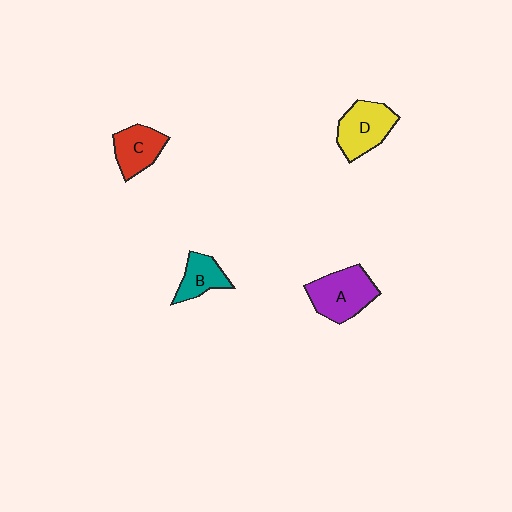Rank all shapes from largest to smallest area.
From largest to smallest: A (purple), D (yellow), C (red), B (teal).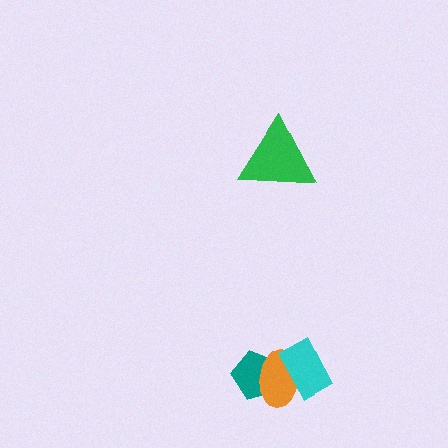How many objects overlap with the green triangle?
0 objects overlap with the green triangle.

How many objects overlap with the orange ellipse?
2 objects overlap with the orange ellipse.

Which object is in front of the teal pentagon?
The orange ellipse is in front of the teal pentagon.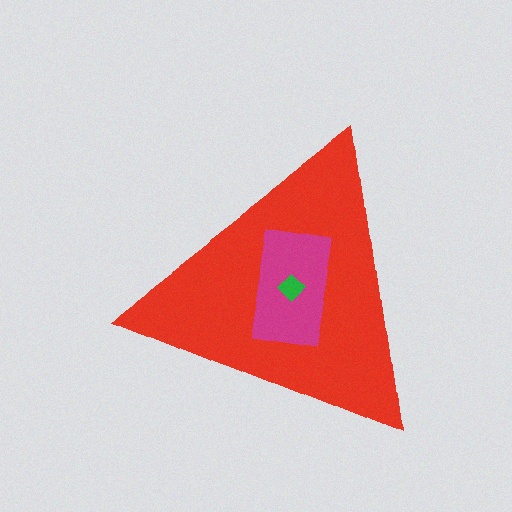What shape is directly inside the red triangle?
The magenta rectangle.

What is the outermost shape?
The red triangle.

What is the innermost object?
The green diamond.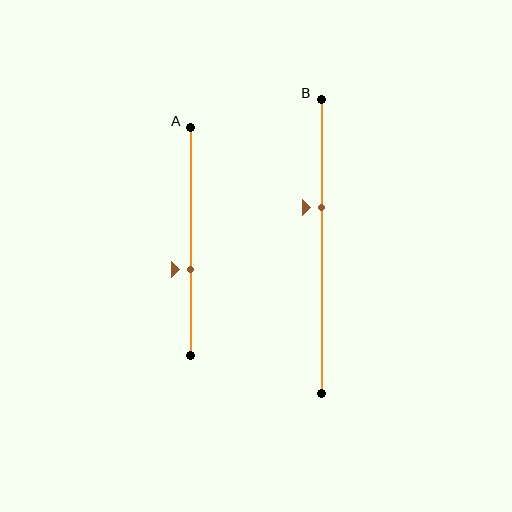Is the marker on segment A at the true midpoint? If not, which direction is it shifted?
No, the marker on segment A is shifted downward by about 12% of the segment length.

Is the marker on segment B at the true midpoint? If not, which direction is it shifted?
No, the marker on segment B is shifted upward by about 13% of the segment length.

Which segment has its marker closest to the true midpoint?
Segment A has its marker closest to the true midpoint.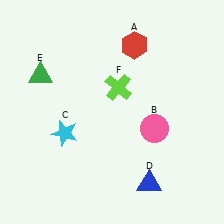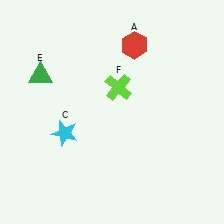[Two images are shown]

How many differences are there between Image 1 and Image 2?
There are 2 differences between the two images.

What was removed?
The blue triangle (D), the pink circle (B) were removed in Image 2.